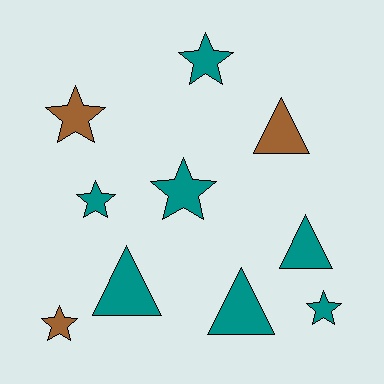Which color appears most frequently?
Teal, with 7 objects.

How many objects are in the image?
There are 10 objects.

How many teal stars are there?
There are 4 teal stars.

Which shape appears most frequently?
Star, with 6 objects.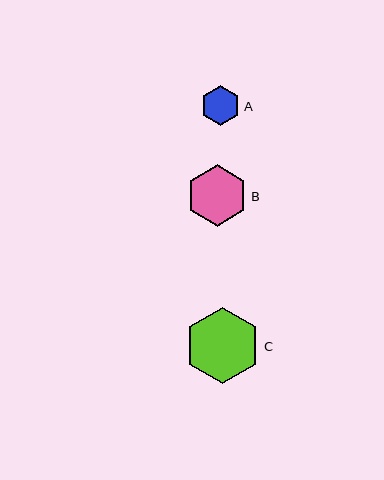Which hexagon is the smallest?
Hexagon A is the smallest with a size of approximately 40 pixels.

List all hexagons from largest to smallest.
From largest to smallest: C, B, A.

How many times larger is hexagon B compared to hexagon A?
Hexagon B is approximately 1.5 times the size of hexagon A.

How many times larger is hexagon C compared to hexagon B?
Hexagon C is approximately 1.2 times the size of hexagon B.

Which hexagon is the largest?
Hexagon C is the largest with a size of approximately 76 pixels.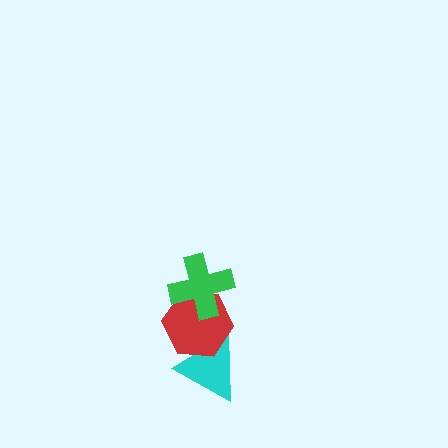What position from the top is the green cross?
The green cross is 1st from the top.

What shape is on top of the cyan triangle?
The red hexagon is on top of the cyan triangle.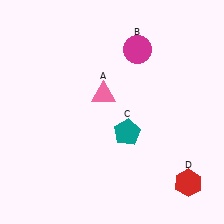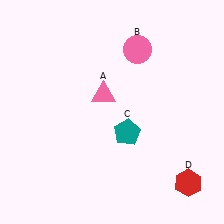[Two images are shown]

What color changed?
The circle (B) changed from magenta in Image 1 to pink in Image 2.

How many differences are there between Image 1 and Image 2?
There is 1 difference between the two images.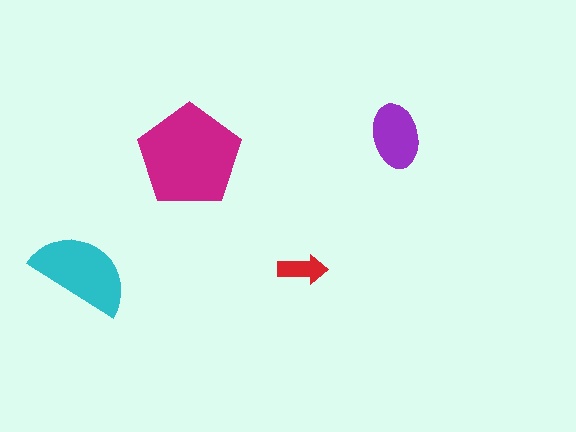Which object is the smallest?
The red arrow.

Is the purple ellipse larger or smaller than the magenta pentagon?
Smaller.